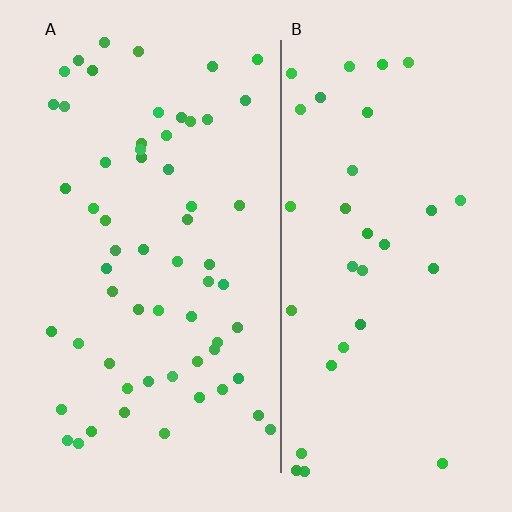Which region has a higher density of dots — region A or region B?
A (the left).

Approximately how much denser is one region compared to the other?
Approximately 1.8× — region A over region B.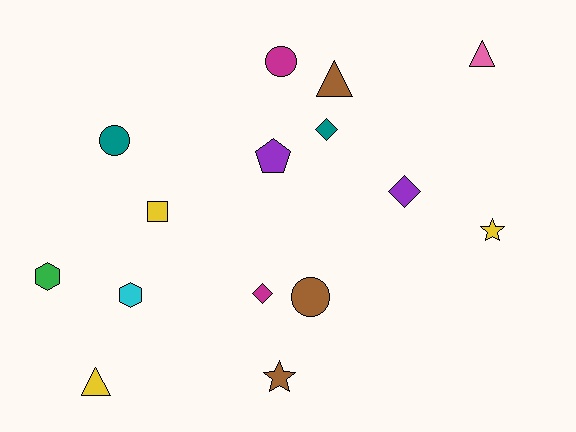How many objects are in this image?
There are 15 objects.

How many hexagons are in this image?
There are 2 hexagons.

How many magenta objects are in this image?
There are 2 magenta objects.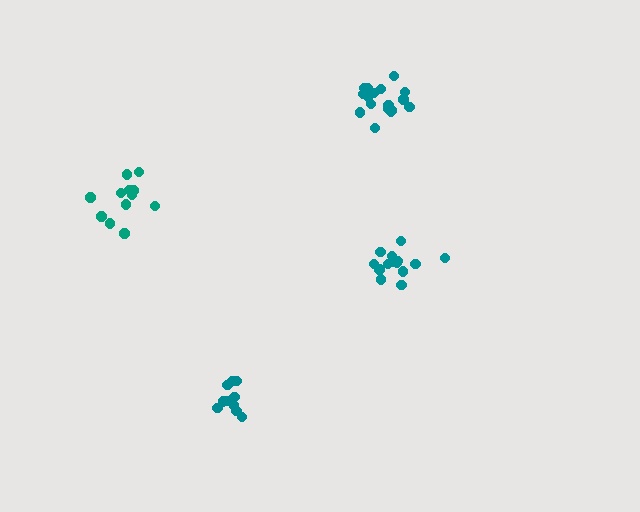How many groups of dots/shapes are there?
There are 4 groups.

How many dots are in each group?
Group 1: 17 dots, Group 2: 12 dots, Group 3: 11 dots, Group 4: 14 dots (54 total).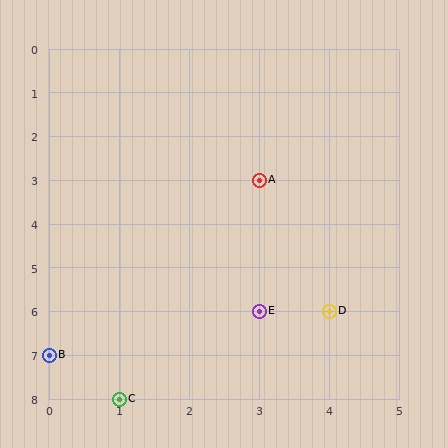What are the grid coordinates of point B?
Point B is at grid coordinates (0, 7).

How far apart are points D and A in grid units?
Points D and A are 1 column and 3 rows apart (about 3.2 grid units diagonally).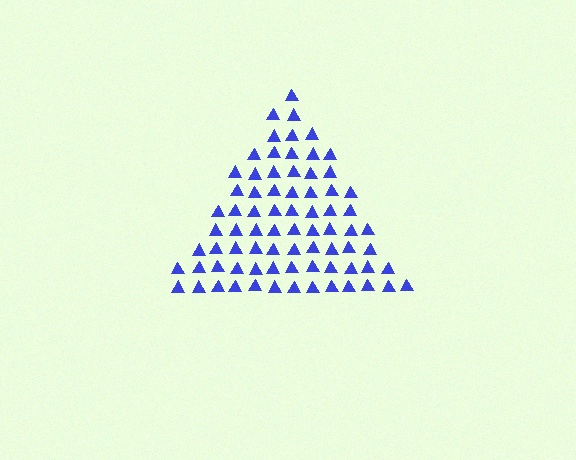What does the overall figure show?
The overall figure shows a triangle.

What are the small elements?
The small elements are triangles.